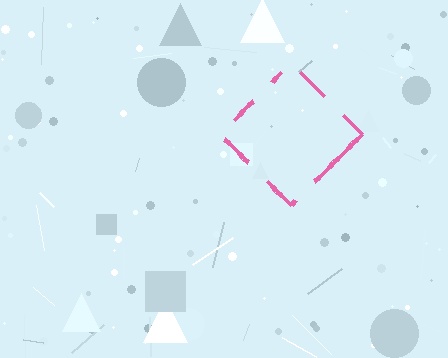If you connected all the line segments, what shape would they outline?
They would outline a diamond.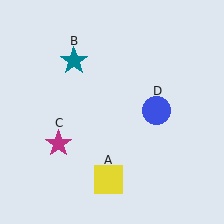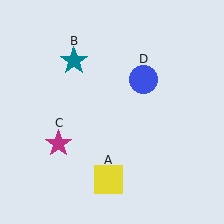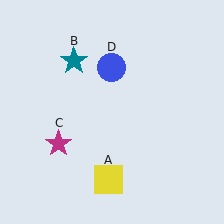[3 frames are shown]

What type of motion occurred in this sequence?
The blue circle (object D) rotated counterclockwise around the center of the scene.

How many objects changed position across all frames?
1 object changed position: blue circle (object D).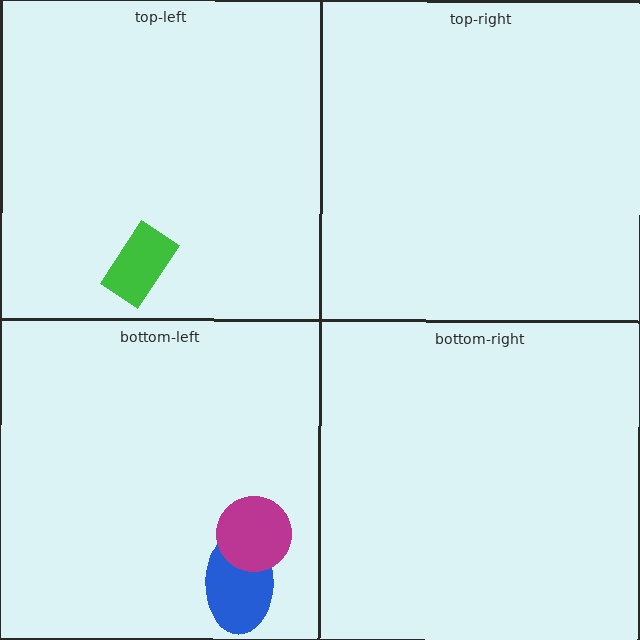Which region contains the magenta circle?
The bottom-left region.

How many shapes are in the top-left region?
1.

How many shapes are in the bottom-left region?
2.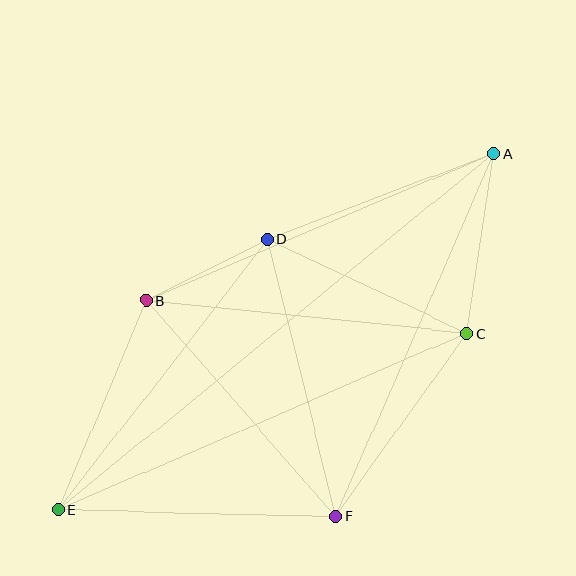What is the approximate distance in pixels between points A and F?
The distance between A and F is approximately 396 pixels.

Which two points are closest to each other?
Points B and D are closest to each other.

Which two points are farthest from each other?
Points A and E are farthest from each other.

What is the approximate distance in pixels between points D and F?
The distance between D and F is approximately 285 pixels.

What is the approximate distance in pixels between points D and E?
The distance between D and E is approximately 342 pixels.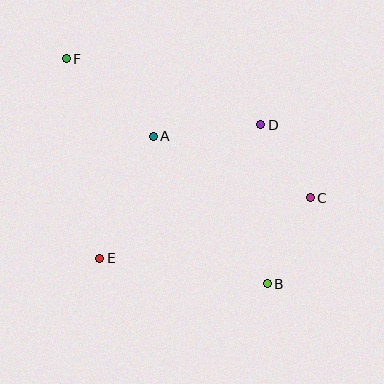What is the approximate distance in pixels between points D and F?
The distance between D and F is approximately 205 pixels.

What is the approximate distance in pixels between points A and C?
The distance between A and C is approximately 169 pixels.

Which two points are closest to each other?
Points C and D are closest to each other.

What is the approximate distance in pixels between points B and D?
The distance between B and D is approximately 160 pixels.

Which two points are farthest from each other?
Points B and F are farthest from each other.